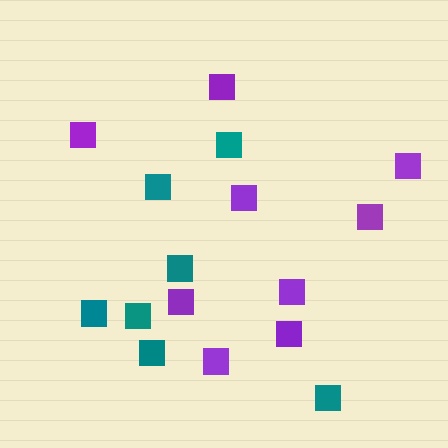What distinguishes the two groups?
There are 2 groups: one group of purple squares (9) and one group of teal squares (7).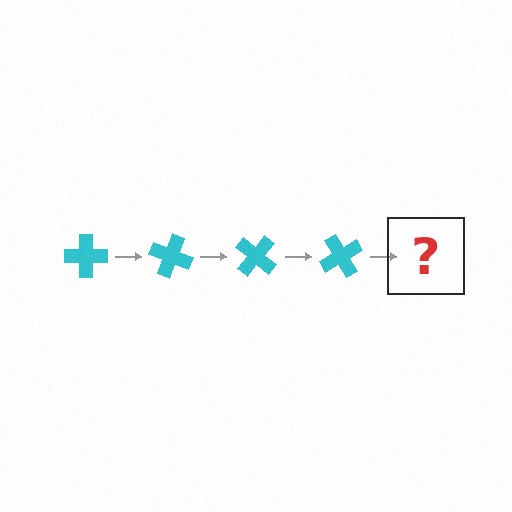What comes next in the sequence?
The next element should be a cyan cross rotated 80 degrees.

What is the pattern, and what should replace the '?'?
The pattern is that the cross rotates 20 degrees each step. The '?' should be a cyan cross rotated 80 degrees.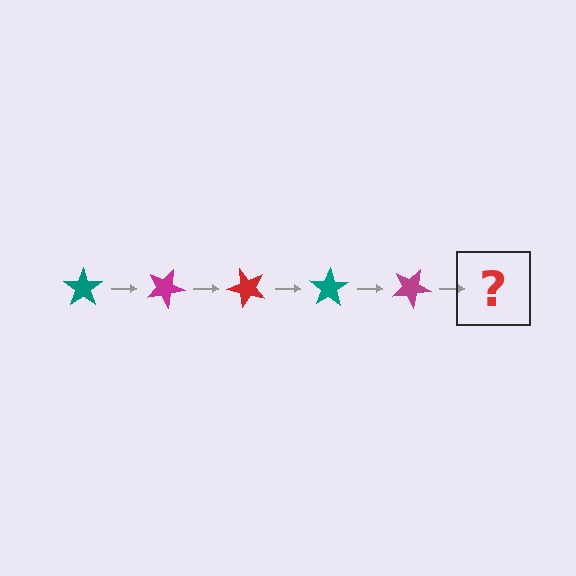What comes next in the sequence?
The next element should be a red star, rotated 125 degrees from the start.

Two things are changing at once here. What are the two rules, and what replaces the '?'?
The two rules are that it rotates 25 degrees each step and the color cycles through teal, magenta, and red. The '?' should be a red star, rotated 125 degrees from the start.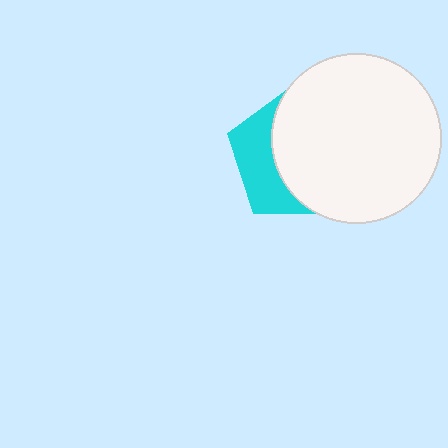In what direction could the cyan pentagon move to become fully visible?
The cyan pentagon could move left. That would shift it out from behind the white circle entirely.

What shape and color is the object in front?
The object in front is a white circle.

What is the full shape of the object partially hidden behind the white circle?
The partially hidden object is a cyan pentagon.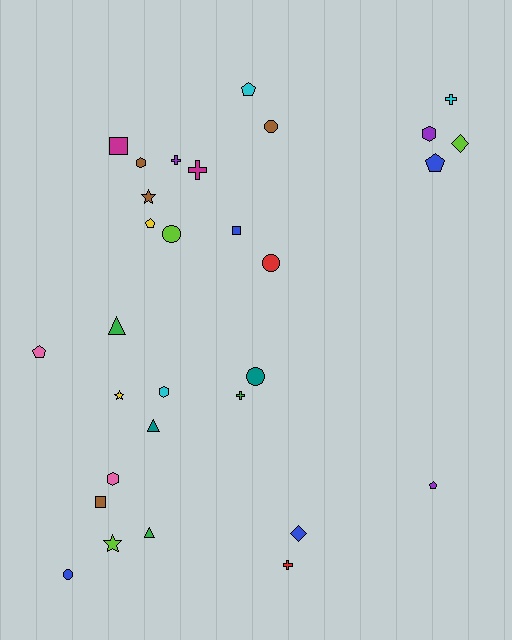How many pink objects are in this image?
There are 2 pink objects.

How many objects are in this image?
There are 30 objects.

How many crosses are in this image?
There are 5 crosses.